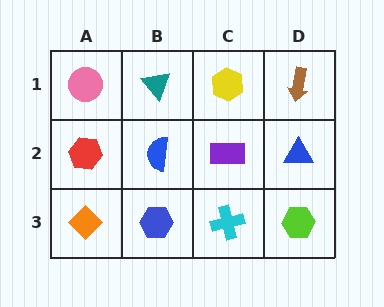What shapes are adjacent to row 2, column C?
A yellow hexagon (row 1, column C), a cyan cross (row 3, column C), a blue semicircle (row 2, column B), a blue triangle (row 2, column D).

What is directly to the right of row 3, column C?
A lime hexagon.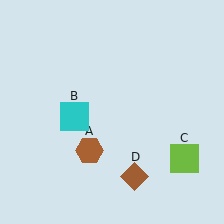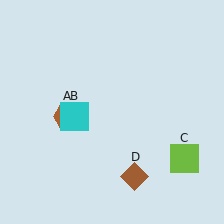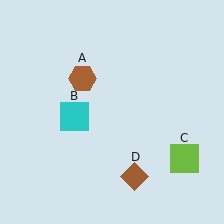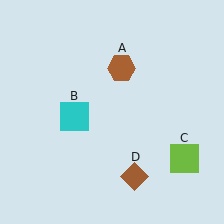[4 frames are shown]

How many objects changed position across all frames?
1 object changed position: brown hexagon (object A).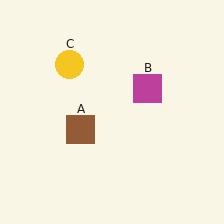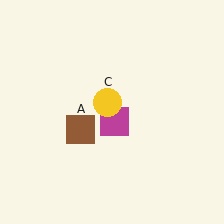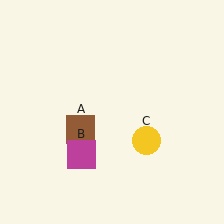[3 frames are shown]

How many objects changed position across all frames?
2 objects changed position: magenta square (object B), yellow circle (object C).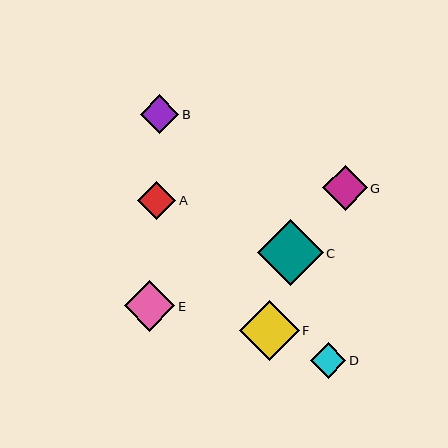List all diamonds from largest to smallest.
From largest to smallest: C, F, E, G, B, A, D.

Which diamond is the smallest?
Diamond D is the smallest with a size of approximately 35 pixels.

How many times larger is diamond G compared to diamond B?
Diamond G is approximately 1.2 times the size of diamond B.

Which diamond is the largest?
Diamond C is the largest with a size of approximately 66 pixels.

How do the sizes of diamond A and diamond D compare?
Diamond A and diamond D are approximately the same size.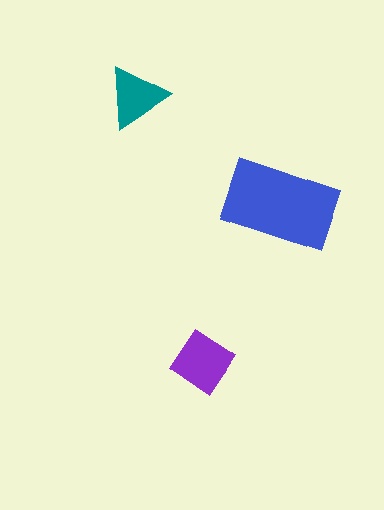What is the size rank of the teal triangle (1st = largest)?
3rd.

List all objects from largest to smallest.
The blue rectangle, the purple diamond, the teal triangle.